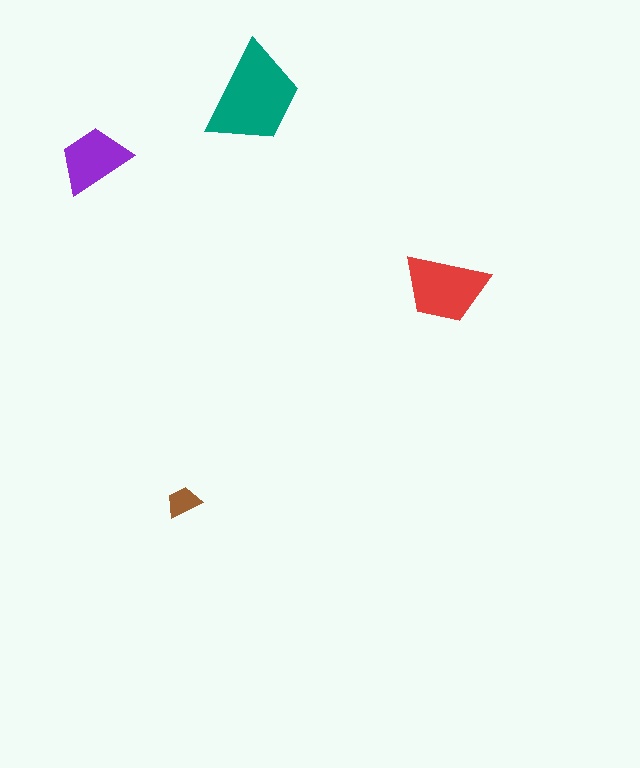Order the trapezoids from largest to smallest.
the teal one, the red one, the purple one, the brown one.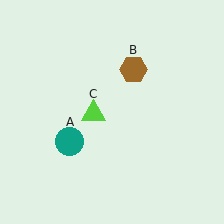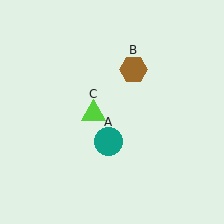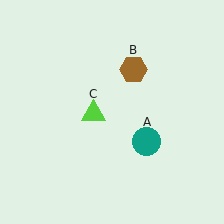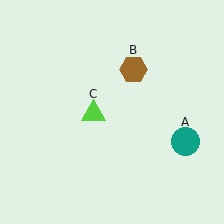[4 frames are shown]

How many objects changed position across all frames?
1 object changed position: teal circle (object A).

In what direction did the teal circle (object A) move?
The teal circle (object A) moved right.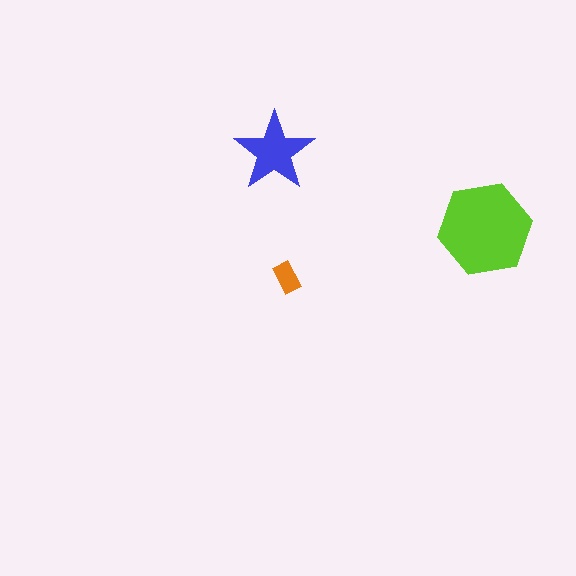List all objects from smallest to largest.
The orange rectangle, the blue star, the lime hexagon.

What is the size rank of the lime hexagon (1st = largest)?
1st.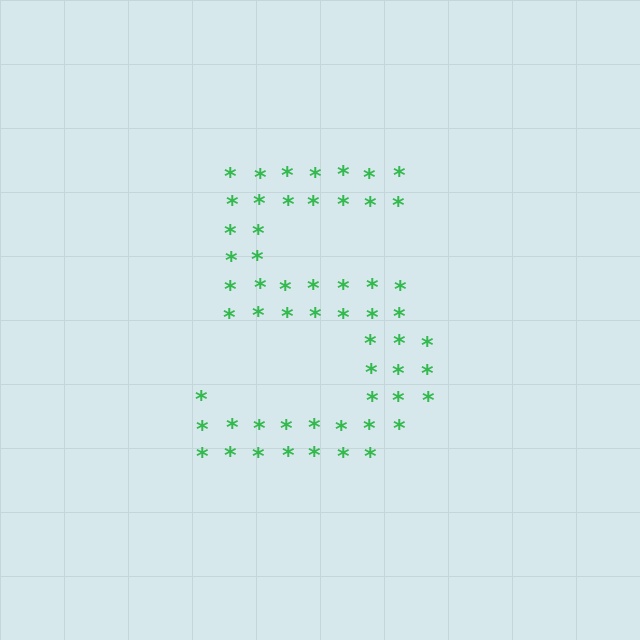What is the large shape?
The large shape is the digit 5.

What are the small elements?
The small elements are asterisks.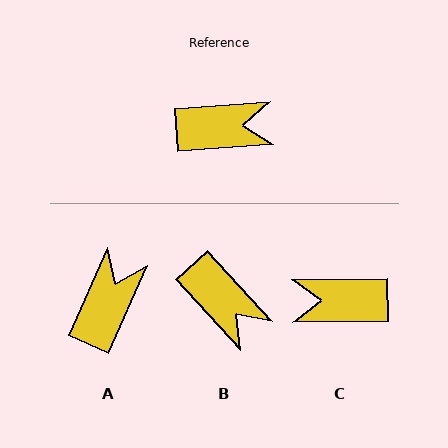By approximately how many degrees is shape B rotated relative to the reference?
Approximately 52 degrees clockwise.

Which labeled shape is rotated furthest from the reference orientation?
C, about 177 degrees away.